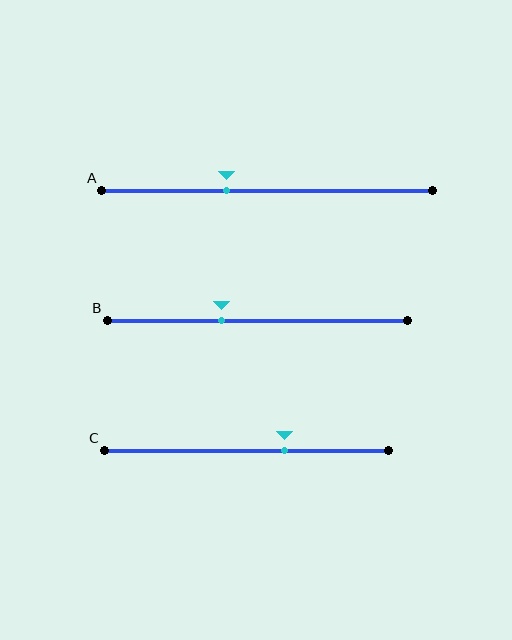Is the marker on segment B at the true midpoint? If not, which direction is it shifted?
No, the marker on segment B is shifted to the left by about 12% of the segment length.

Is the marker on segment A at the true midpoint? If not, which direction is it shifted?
No, the marker on segment A is shifted to the left by about 12% of the segment length.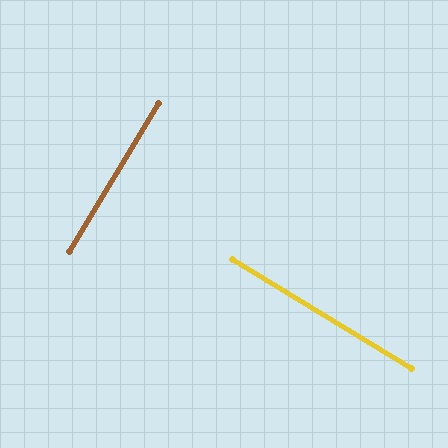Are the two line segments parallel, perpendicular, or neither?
Perpendicular — they meet at approximately 89°.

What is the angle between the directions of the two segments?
Approximately 89 degrees.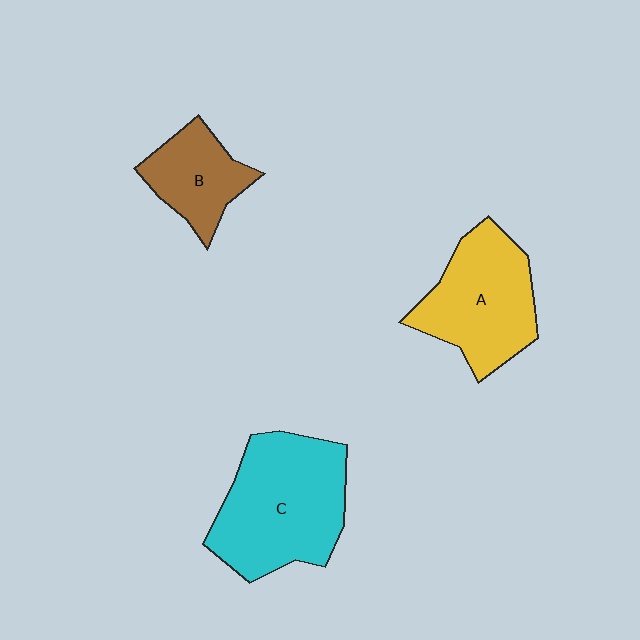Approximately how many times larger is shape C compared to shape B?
Approximately 2.0 times.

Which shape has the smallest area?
Shape B (brown).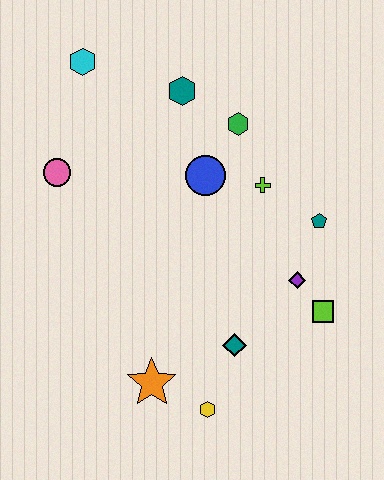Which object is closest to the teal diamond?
The yellow hexagon is closest to the teal diamond.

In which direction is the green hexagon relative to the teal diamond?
The green hexagon is above the teal diamond.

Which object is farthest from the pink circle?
The lime square is farthest from the pink circle.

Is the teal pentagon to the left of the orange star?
No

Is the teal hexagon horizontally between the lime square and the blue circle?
No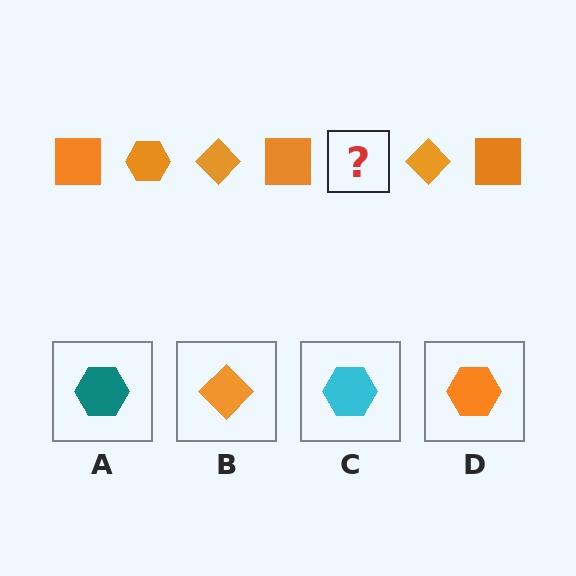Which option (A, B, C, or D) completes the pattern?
D.